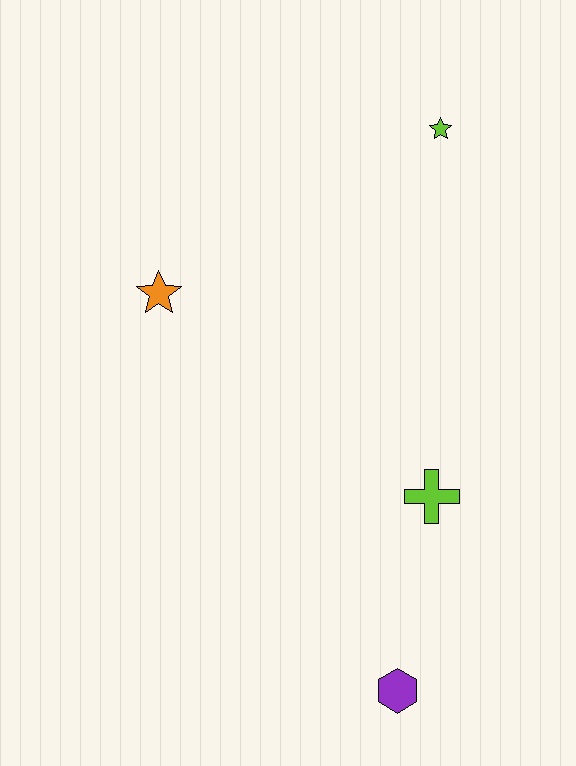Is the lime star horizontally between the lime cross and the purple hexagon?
No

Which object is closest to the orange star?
The lime star is closest to the orange star.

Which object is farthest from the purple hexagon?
The lime star is farthest from the purple hexagon.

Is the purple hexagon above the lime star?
No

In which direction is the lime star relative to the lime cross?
The lime star is above the lime cross.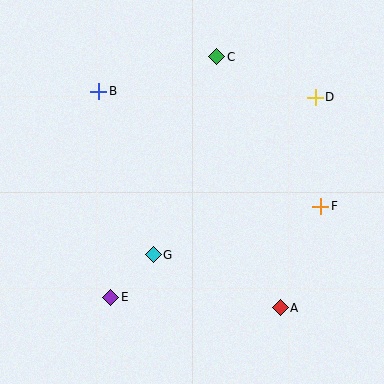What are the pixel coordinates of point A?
Point A is at (280, 308).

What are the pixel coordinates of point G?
Point G is at (153, 255).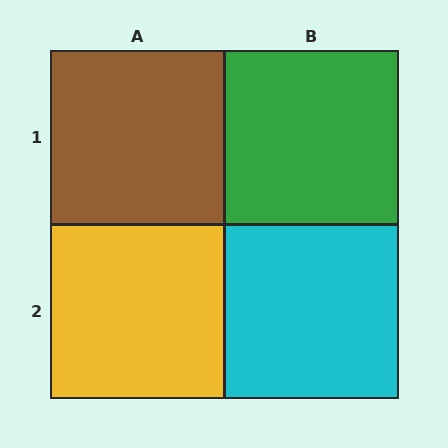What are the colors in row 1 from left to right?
Brown, green.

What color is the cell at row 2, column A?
Yellow.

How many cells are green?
1 cell is green.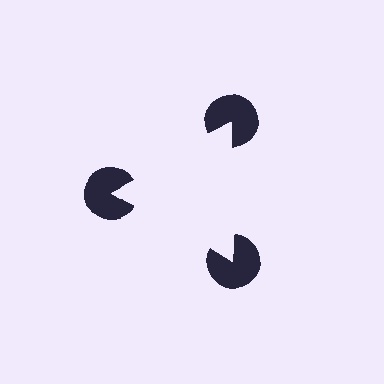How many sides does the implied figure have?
3 sides.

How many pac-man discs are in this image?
There are 3 — one at each vertex of the illusory triangle.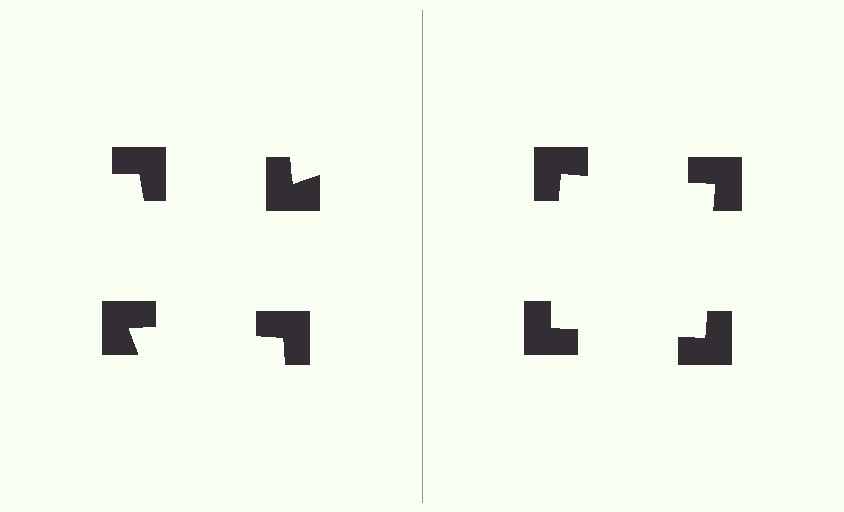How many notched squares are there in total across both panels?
8 — 4 on each side.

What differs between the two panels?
The notched squares are positioned identically on both sides; only the wedge orientations differ. On the right they align to a square; on the left they are misaligned.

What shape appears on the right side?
An illusory square.